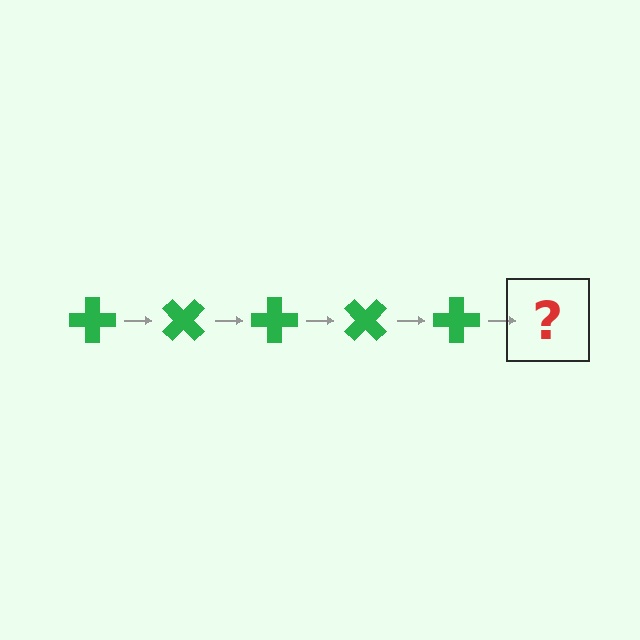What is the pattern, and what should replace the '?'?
The pattern is that the cross rotates 45 degrees each step. The '?' should be a green cross rotated 225 degrees.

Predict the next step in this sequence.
The next step is a green cross rotated 225 degrees.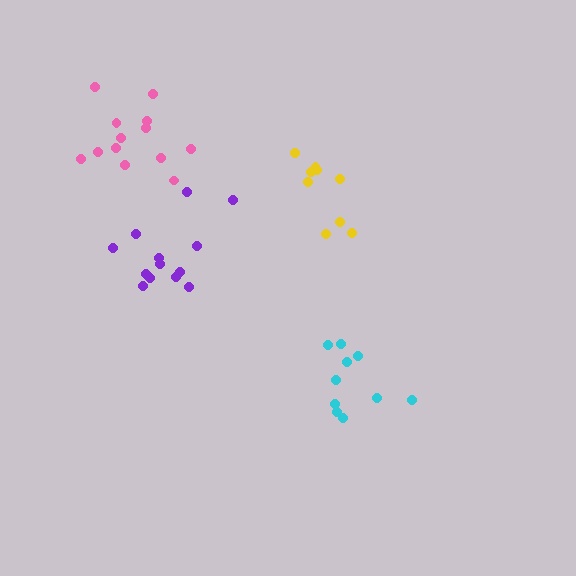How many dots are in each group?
Group 1: 13 dots, Group 2: 10 dots, Group 3: 9 dots, Group 4: 13 dots (45 total).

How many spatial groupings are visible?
There are 4 spatial groupings.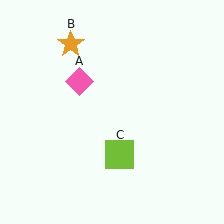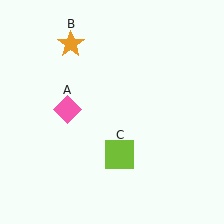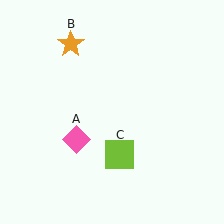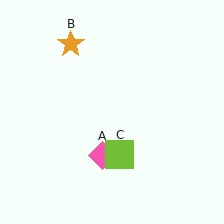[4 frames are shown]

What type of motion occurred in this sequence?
The pink diamond (object A) rotated counterclockwise around the center of the scene.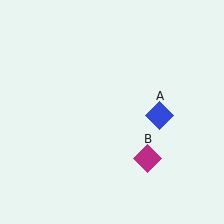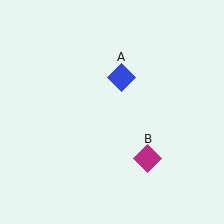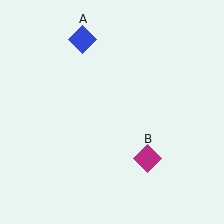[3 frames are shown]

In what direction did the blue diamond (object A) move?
The blue diamond (object A) moved up and to the left.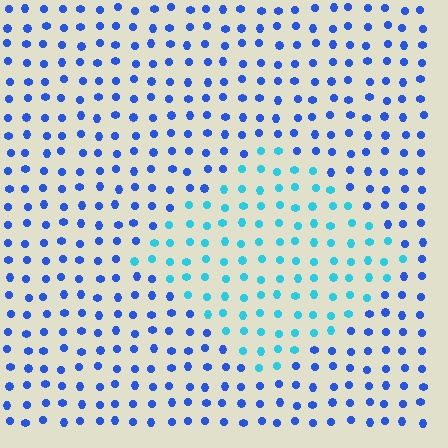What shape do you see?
I see a diamond.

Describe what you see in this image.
The image is filled with small blue elements in a uniform arrangement. A diamond-shaped region is visible where the elements are tinted to a slightly different hue, forming a subtle color boundary.